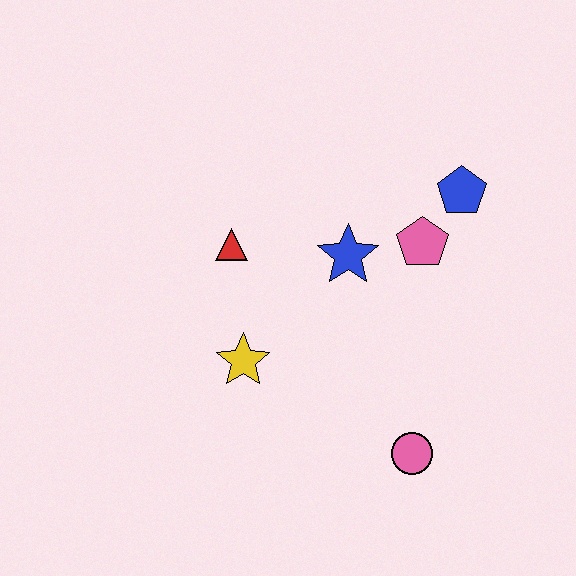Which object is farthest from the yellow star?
The blue pentagon is farthest from the yellow star.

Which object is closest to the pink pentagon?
The blue pentagon is closest to the pink pentagon.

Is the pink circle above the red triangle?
No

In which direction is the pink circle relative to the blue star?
The pink circle is below the blue star.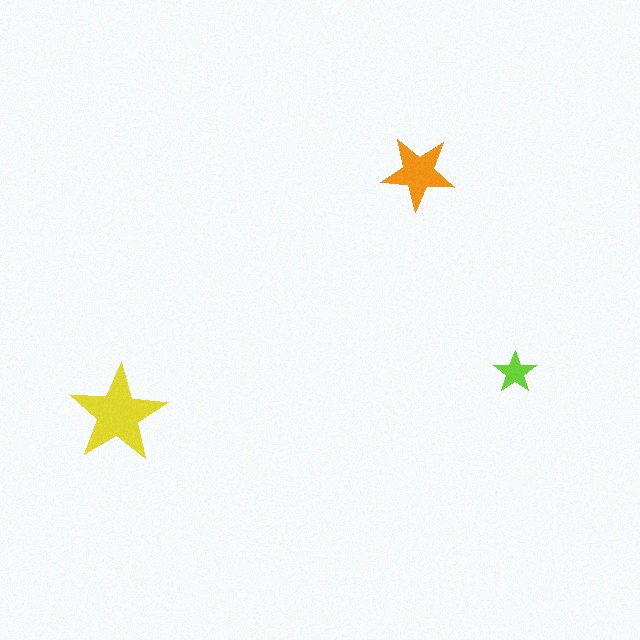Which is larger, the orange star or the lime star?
The orange one.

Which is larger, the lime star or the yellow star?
The yellow one.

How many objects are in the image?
There are 3 objects in the image.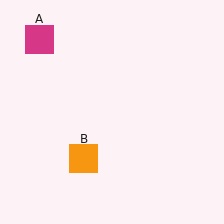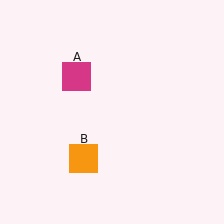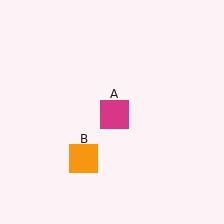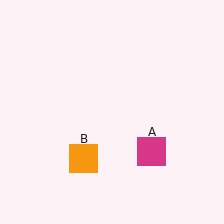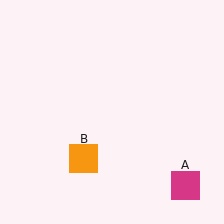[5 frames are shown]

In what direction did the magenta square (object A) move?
The magenta square (object A) moved down and to the right.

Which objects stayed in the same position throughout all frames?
Orange square (object B) remained stationary.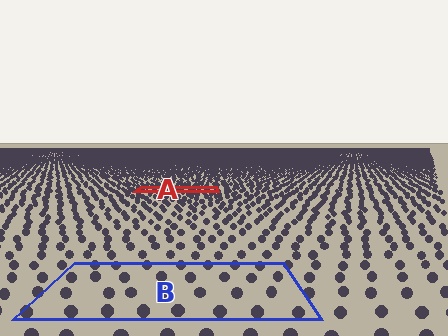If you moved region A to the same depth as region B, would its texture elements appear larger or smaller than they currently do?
They would appear larger. At a closer depth, the same texture elements are projected at a bigger on-screen size.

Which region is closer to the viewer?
Region B is closer. The texture elements there are larger and more spread out.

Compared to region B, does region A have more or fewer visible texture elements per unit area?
Region A has more texture elements per unit area — they are packed more densely because it is farther away.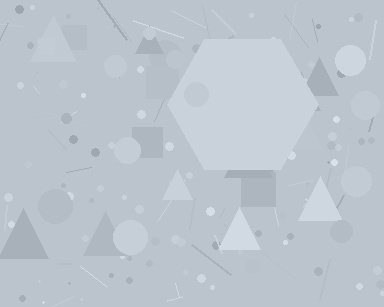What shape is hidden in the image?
A hexagon is hidden in the image.